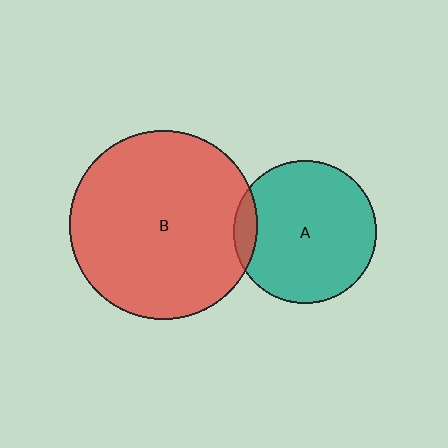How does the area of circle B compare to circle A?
Approximately 1.7 times.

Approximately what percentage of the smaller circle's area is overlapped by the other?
Approximately 10%.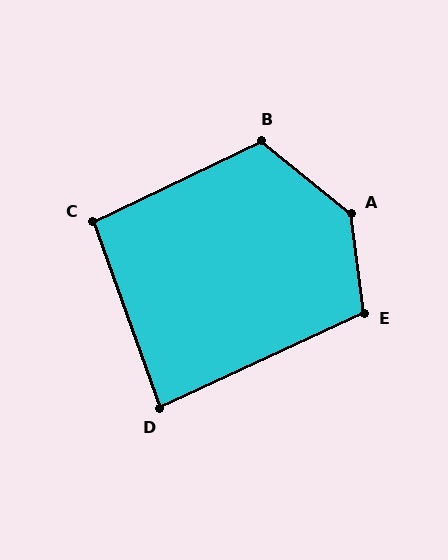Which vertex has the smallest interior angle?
D, at approximately 85 degrees.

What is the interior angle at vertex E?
Approximately 108 degrees (obtuse).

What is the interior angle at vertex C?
Approximately 96 degrees (obtuse).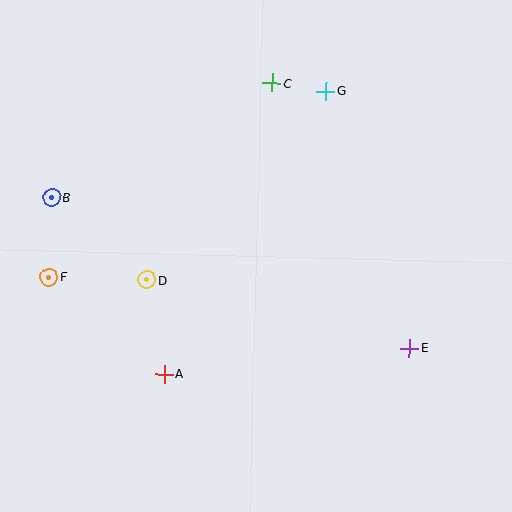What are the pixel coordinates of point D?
Point D is at (147, 280).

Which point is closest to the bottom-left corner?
Point A is closest to the bottom-left corner.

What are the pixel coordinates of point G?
Point G is at (326, 91).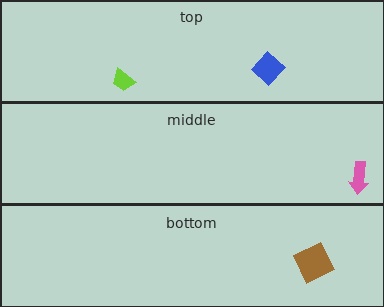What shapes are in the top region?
The lime trapezoid, the blue diamond.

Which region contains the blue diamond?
The top region.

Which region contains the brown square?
The bottom region.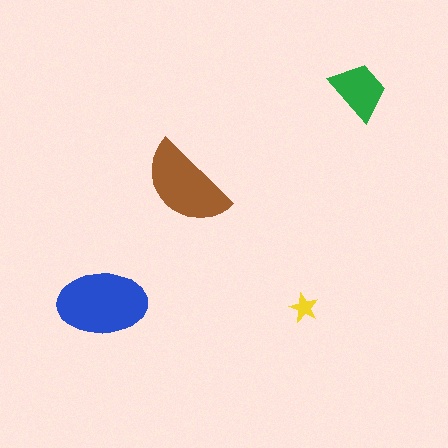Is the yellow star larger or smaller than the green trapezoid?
Smaller.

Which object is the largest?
The blue ellipse.